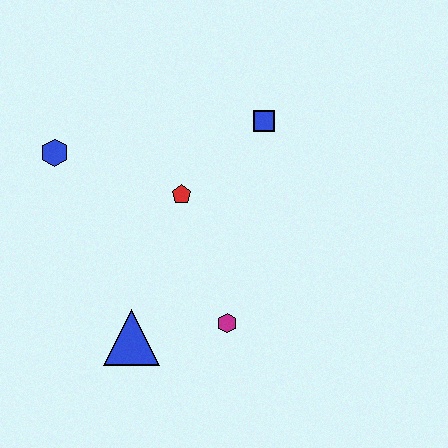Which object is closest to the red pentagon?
The blue square is closest to the red pentagon.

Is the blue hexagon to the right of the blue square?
No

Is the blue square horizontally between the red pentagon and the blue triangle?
No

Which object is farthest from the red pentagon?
The blue triangle is farthest from the red pentagon.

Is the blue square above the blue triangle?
Yes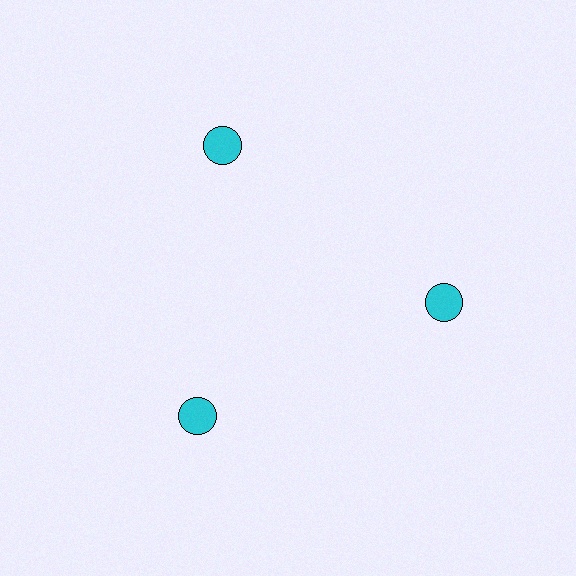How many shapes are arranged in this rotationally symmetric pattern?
There are 3 shapes, arranged in 3 groups of 1.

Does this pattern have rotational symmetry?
Yes, this pattern has 3-fold rotational symmetry. It looks the same after rotating 120 degrees around the center.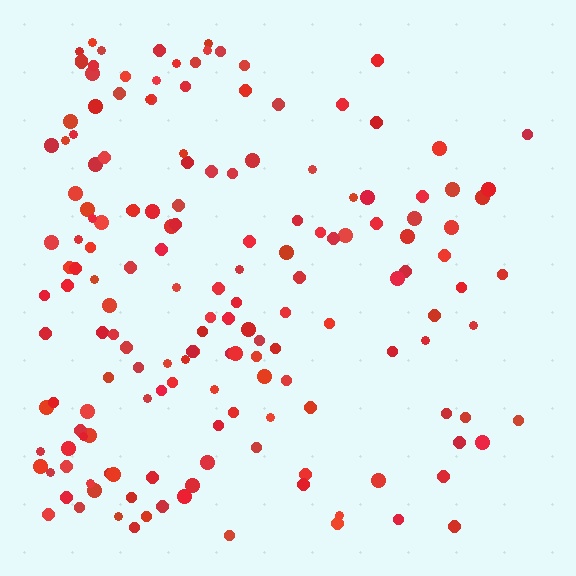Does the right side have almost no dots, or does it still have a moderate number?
Still a moderate number, just noticeably fewer than the left.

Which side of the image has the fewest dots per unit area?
The right.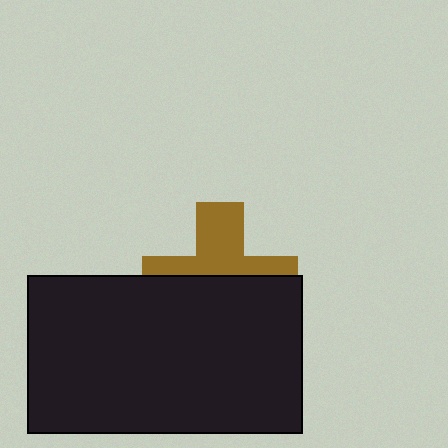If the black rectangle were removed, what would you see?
You would see the complete brown cross.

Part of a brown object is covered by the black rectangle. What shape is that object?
It is a cross.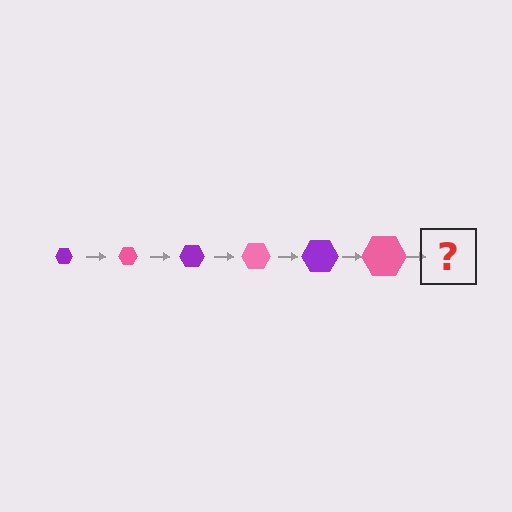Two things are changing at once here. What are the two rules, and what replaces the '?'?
The two rules are that the hexagon grows larger each step and the color cycles through purple and pink. The '?' should be a purple hexagon, larger than the previous one.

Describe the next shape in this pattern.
It should be a purple hexagon, larger than the previous one.